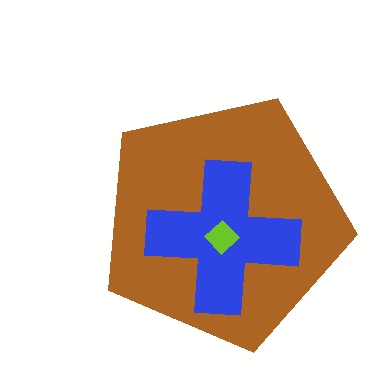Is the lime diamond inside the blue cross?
Yes.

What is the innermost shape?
The lime diamond.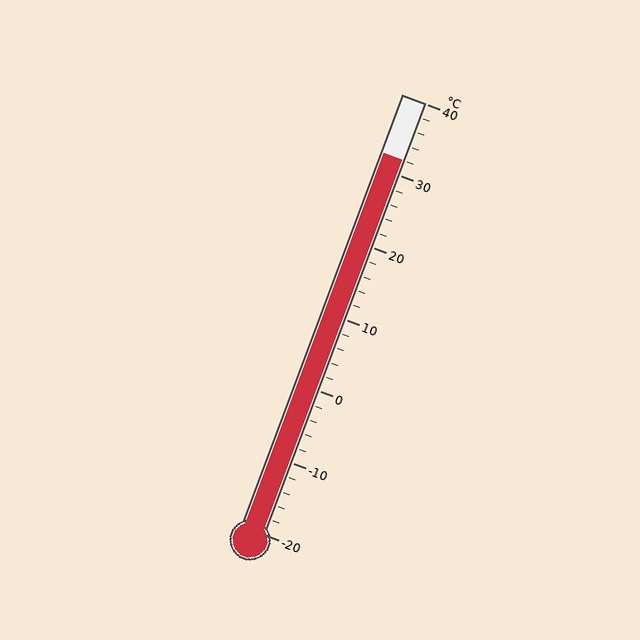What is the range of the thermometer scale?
The thermometer scale ranges from -20°C to 40°C.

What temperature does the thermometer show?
The thermometer shows approximately 32°C.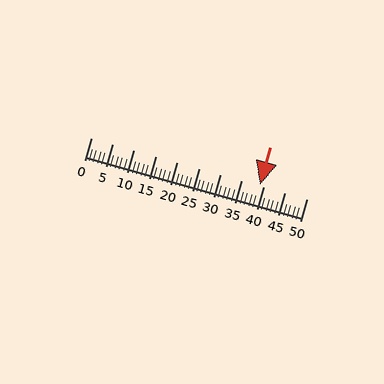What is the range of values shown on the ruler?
The ruler shows values from 0 to 50.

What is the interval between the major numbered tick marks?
The major tick marks are spaced 5 units apart.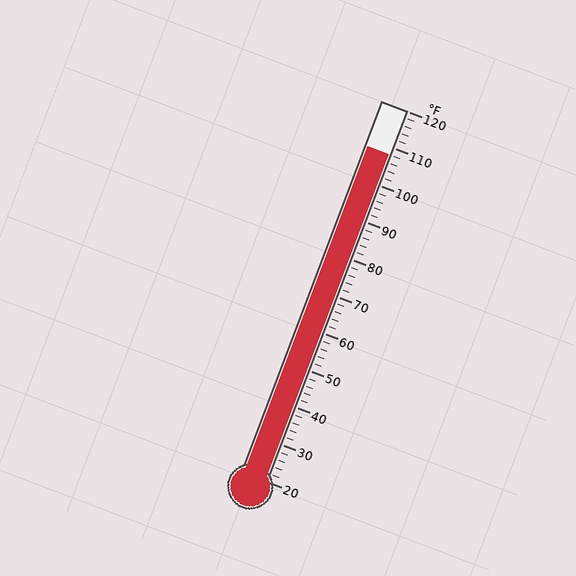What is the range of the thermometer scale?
The thermometer scale ranges from 20°F to 120°F.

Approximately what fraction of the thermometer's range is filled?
The thermometer is filled to approximately 90% of its range.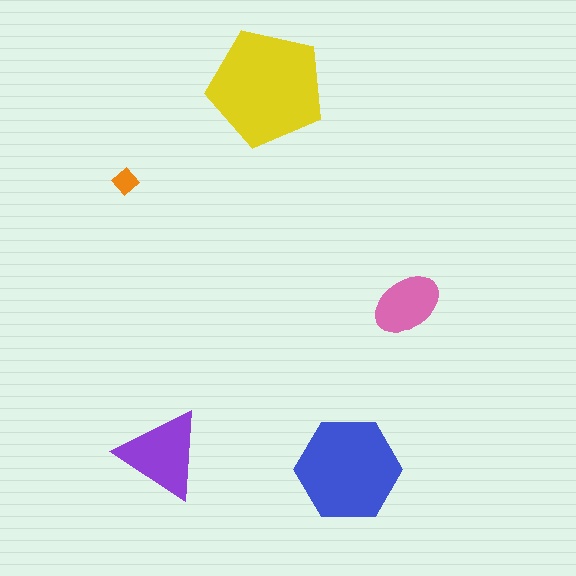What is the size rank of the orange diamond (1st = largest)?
5th.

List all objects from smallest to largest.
The orange diamond, the pink ellipse, the purple triangle, the blue hexagon, the yellow pentagon.